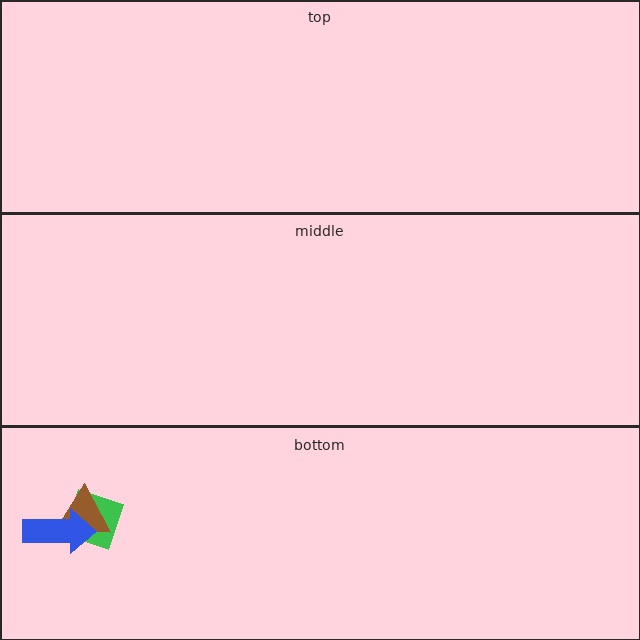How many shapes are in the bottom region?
3.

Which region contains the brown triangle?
The bottom region.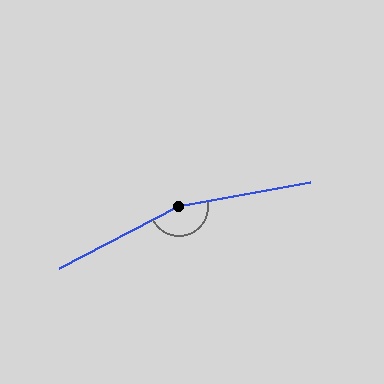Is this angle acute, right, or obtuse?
It is obtuse.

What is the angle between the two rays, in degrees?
Approximately 163 degrees.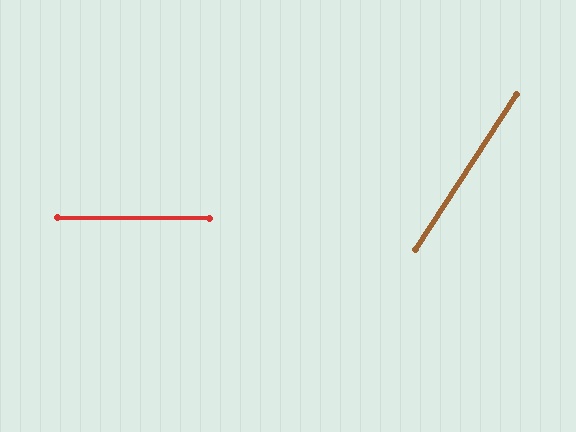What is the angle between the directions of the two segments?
Approximately 57 degrees.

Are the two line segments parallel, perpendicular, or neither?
Neither parallel nor perpendicular — they differ by about 57°.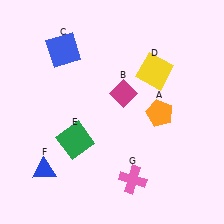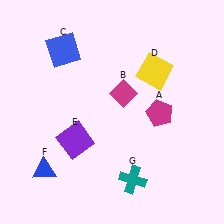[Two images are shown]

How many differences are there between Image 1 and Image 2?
There are 3 differences between the two images.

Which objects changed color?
A changed from orange to magenta. E changed from green to purple. G changed from pink to teal.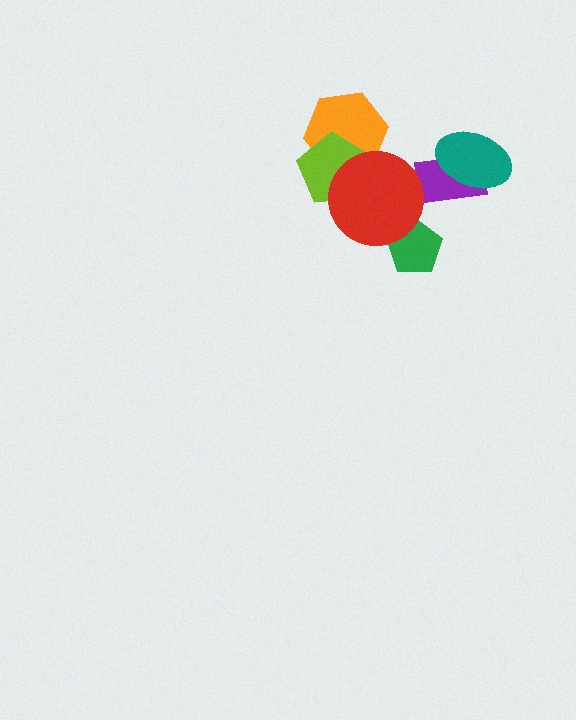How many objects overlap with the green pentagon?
1 object overlaps with the green pentagon.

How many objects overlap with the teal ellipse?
1 object overlaps with the teal ellipse.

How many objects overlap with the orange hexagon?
2 objects overlap with the orange hexagon.